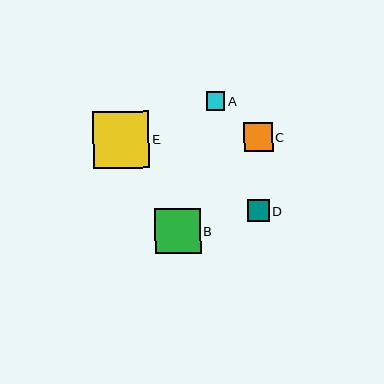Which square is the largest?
Square E is the largest with a size of approximately 57 pixels.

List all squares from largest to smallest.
From largest to smallest: E, B, C, D, A.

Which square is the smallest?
Square A is the smallest with a size of approximately 19 pixels.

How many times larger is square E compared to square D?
Square E is approximately 2.6 times the size of square D.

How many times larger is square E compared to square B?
Square E is approximately 1.3 times the size of square B.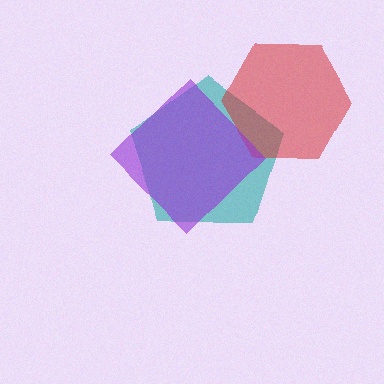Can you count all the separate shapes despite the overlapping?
Yes, there are 3 separate shapes.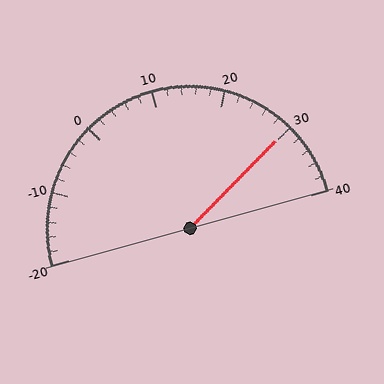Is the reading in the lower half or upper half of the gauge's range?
The reading is in the upper half of the range (-20 to 40).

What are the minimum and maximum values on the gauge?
The gauge ranges from -20 to 40.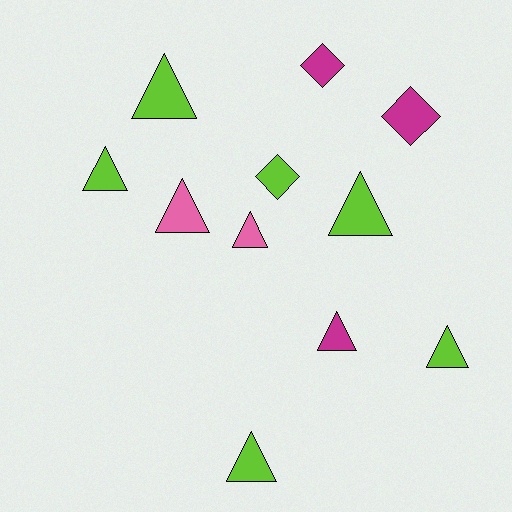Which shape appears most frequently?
Triangle, with 8 objects.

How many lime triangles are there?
There are 5 lime triangles.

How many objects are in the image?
There are 11 objects.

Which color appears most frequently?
Lime, with 6 objects.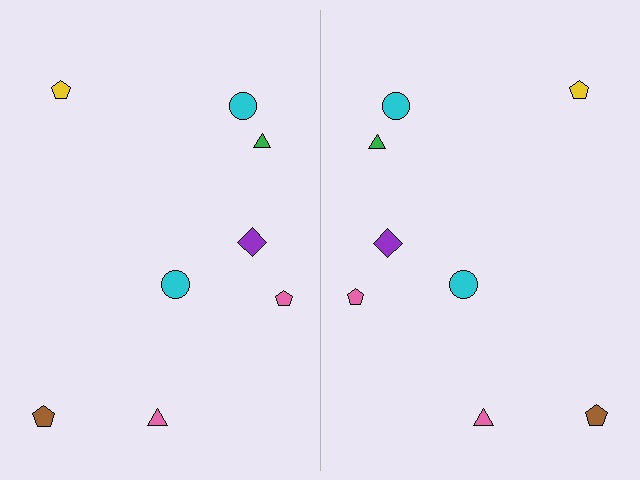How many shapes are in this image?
There are 16 shapes in this image.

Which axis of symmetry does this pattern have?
The pattern has a vertical axis of symmetry running through the center of the image.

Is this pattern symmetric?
Yes, this pattern has bilateral (reflection) symmetry.